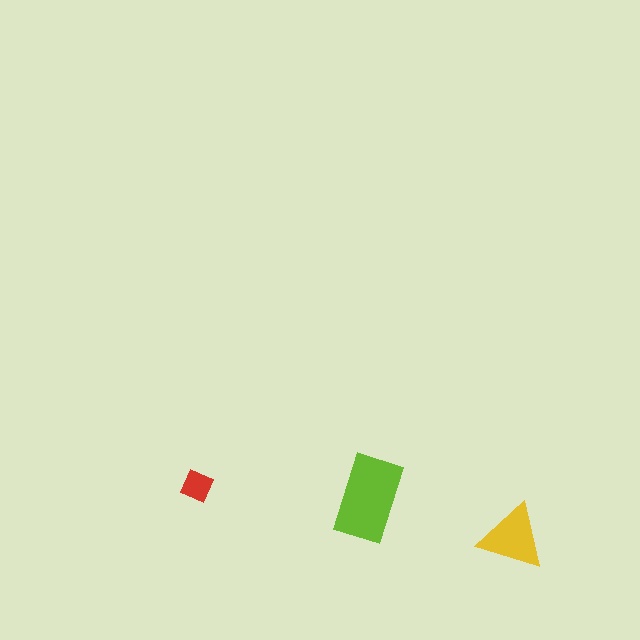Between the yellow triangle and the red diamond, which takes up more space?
The yellow triangle.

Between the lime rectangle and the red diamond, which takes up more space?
The lime rectangle.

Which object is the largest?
The lime rectangle.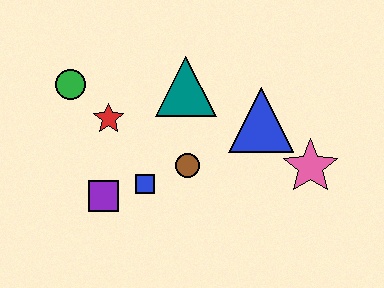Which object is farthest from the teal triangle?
The pink star is farthest from the teal triangle.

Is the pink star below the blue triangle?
Yes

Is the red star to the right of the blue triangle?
No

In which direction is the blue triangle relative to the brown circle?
The blue triangle is to the right of the brown circle.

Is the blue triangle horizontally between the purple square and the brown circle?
No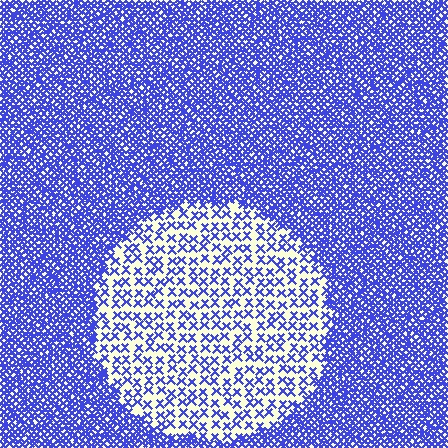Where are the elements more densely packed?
The elements are more densely packed outside the circle boundary.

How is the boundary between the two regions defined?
The boundary is defined by a change in element density (approximately 3.1x ratio). All elements are the same color, size, and shape.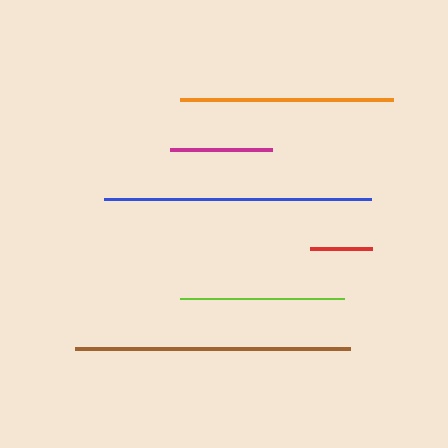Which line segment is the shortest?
The red line is the shortest at approximately 62 pixels.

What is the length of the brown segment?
The brown segment is approximately 275 pixels long.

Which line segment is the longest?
The brown line is the longest at approximately 275 pixels.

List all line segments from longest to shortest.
From longest to shortest: brown, blue, orange, lime, magenta, red.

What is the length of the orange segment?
The orange segment is approximately 213 pixels long.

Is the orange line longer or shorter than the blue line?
The blue line is longer than the orange line.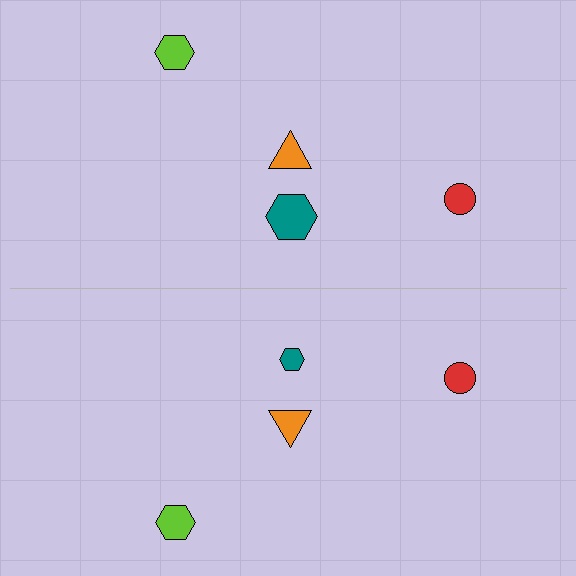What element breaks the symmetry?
The teal hexagon on the bottom side has a different size than its mirror counterpart.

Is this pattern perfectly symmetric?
No, the pattern is not perfectly symmetric. The teal hexagon on the bottom side has a different size than its mirror counterpart.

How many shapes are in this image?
There are 8 shapes in this image.